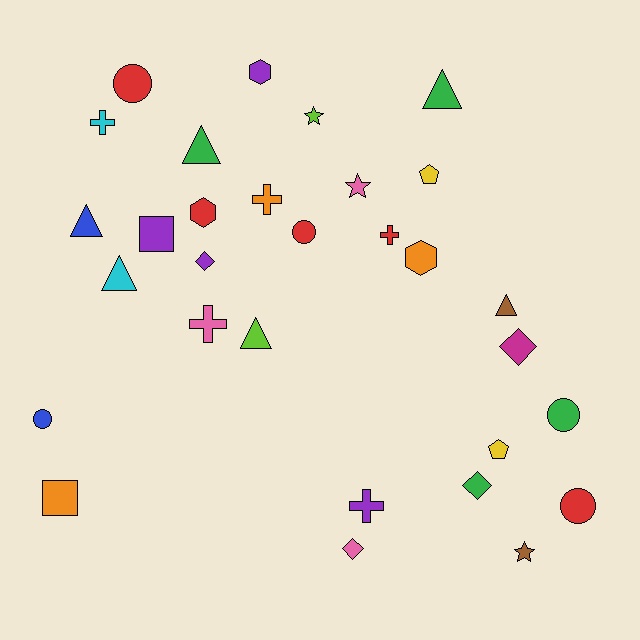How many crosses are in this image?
There are 5 crosses.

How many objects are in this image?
There are 30 objects.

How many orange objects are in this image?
There are 3 orange objects.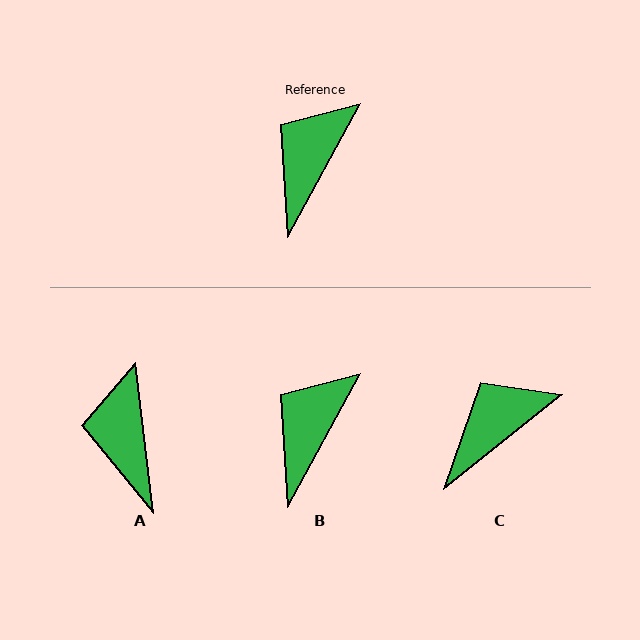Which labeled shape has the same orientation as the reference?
B.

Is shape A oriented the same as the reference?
No, it is off by about 36 degrees.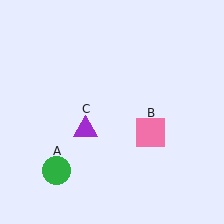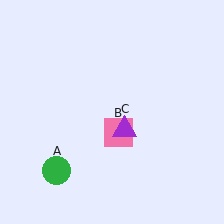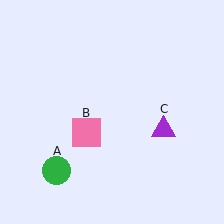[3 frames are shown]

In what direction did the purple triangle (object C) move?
The purple triangle (object C) moved right.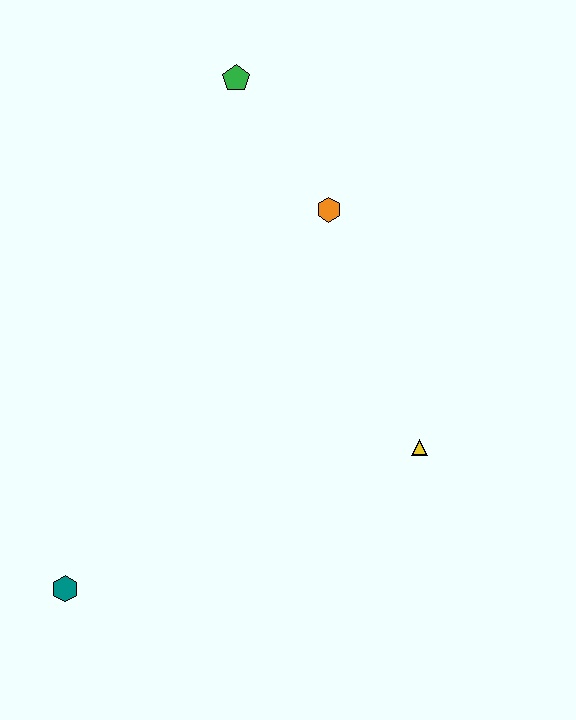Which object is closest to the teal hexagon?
The yellow triangle is closest to the teal hexagon.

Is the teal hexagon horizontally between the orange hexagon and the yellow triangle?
No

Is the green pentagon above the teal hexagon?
Yes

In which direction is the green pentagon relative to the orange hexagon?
The green pentagon is above the orange hexagon.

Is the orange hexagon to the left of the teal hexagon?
No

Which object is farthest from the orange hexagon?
The teal hexagon is farthest from the orange hexagon.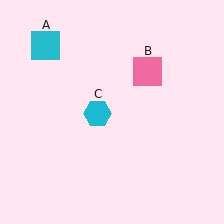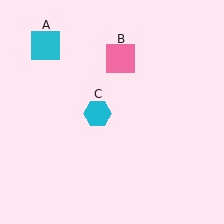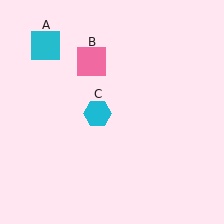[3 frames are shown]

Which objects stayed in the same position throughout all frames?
Cyan square (object A) and cyan hexagon (object C) remained stationary.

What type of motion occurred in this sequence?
The pink square (object B) rotated counterclockwise around the center of the scene.